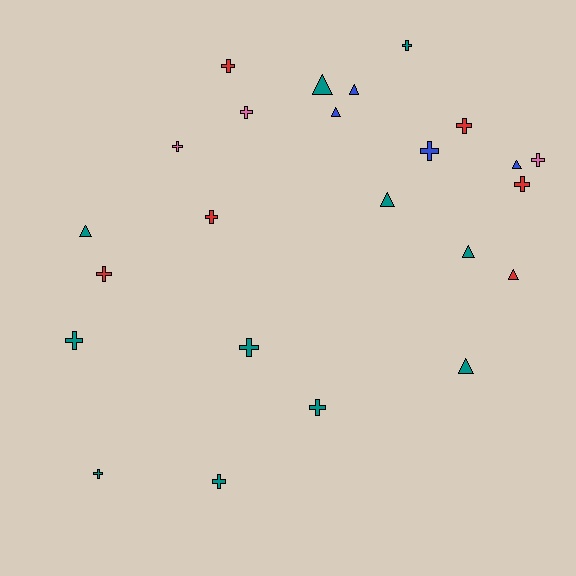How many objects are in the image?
There are 24 objects.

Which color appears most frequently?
Teal, with 11 objects.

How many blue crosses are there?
There is 1 blue cross.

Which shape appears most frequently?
Cross, with 15 objects.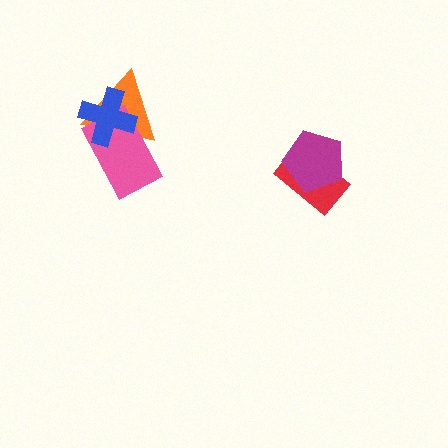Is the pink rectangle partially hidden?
Yes, it is partially covered by another shape.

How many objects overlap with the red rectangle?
1 object overlaps with the red rectangle.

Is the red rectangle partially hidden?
Yes, it is partially covered by another shape.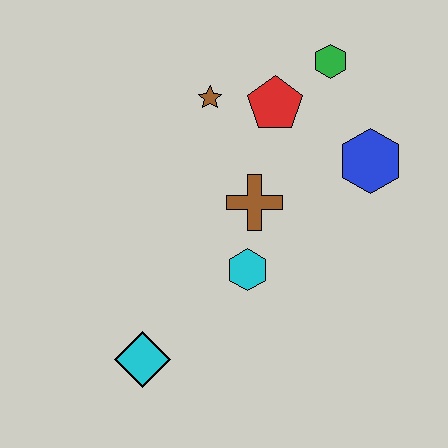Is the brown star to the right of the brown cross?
No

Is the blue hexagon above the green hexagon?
No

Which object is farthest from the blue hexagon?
The cyan diamond is farthest from the blue hexagon.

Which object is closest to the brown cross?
The cyan hexagon is closest to the brown cross.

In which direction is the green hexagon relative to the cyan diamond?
The green hexagon is above the cyan diamond.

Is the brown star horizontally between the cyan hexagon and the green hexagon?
No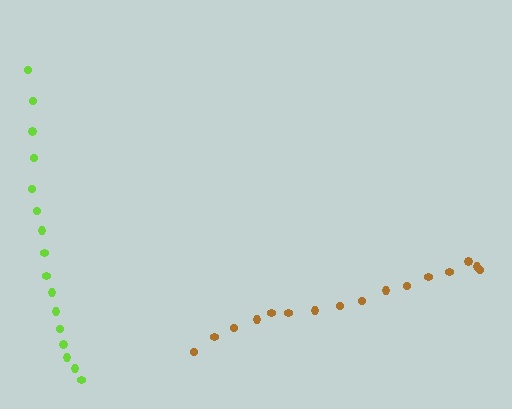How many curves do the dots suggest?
There are 2 distinct paths.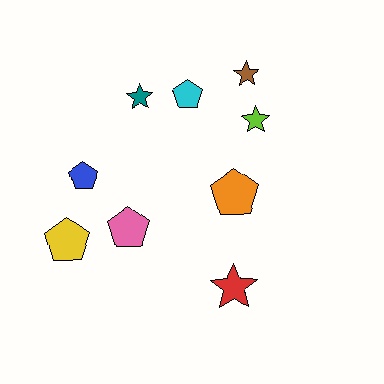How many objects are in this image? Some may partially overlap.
There are 9 objects.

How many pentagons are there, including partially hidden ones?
There are 5 pentagons.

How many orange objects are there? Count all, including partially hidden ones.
There is 1 orange object.